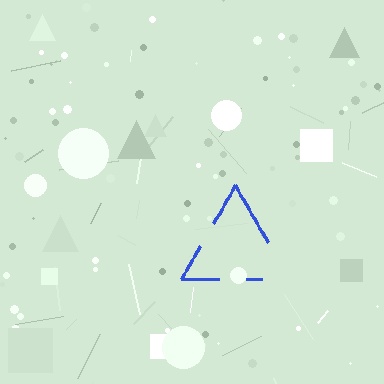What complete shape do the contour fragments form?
The contour fragments form a triangle.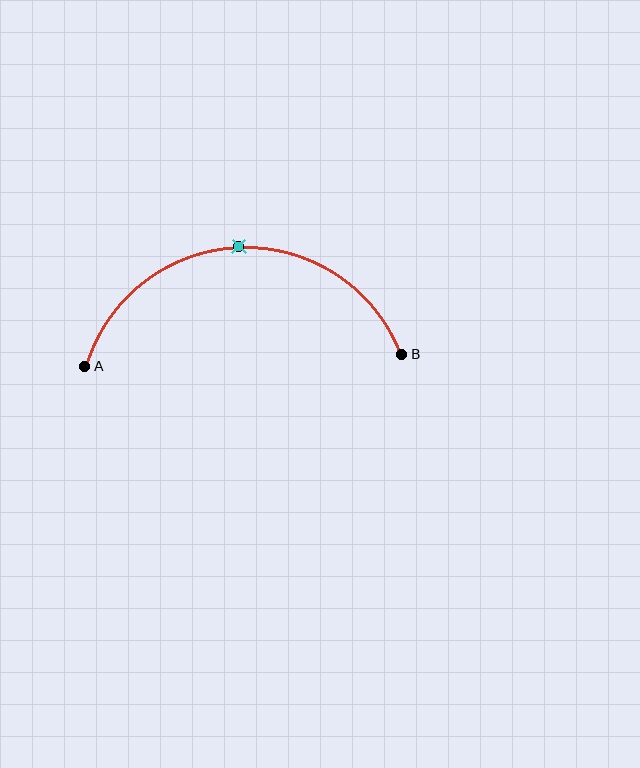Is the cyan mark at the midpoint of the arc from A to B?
Yes. The cyan mark lies on the arc at equal arc-length from both A and B — it is the arc midpoint.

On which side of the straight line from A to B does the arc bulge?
The arc bulges above the straight line connecting A and B.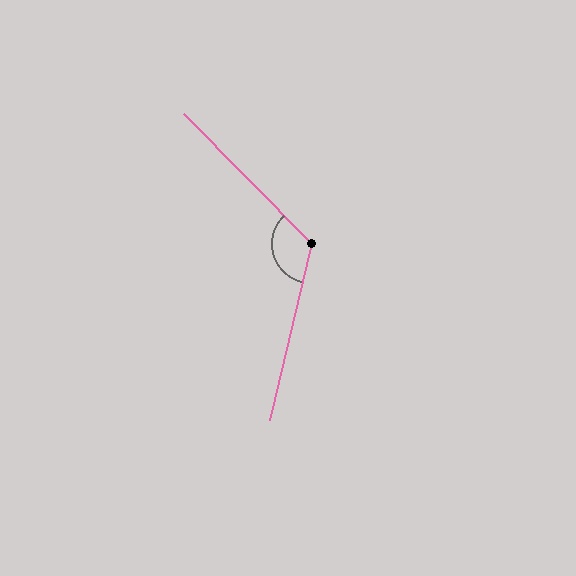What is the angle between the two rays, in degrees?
Approximately 122 degrees.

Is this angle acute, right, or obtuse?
It is obtuse.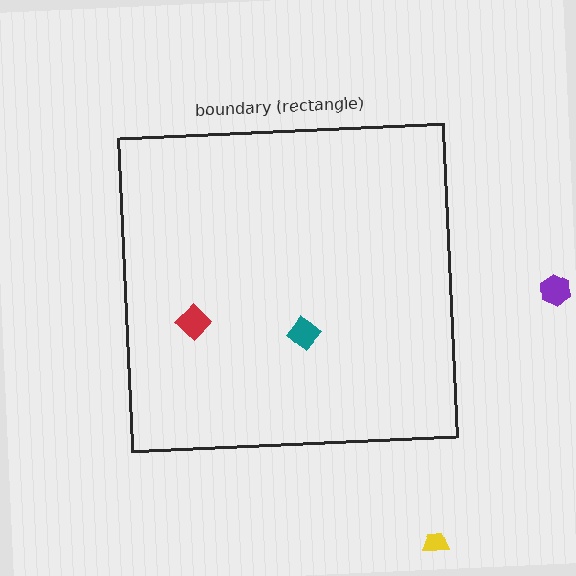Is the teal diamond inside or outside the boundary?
Inside.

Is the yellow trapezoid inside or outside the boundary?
Outside.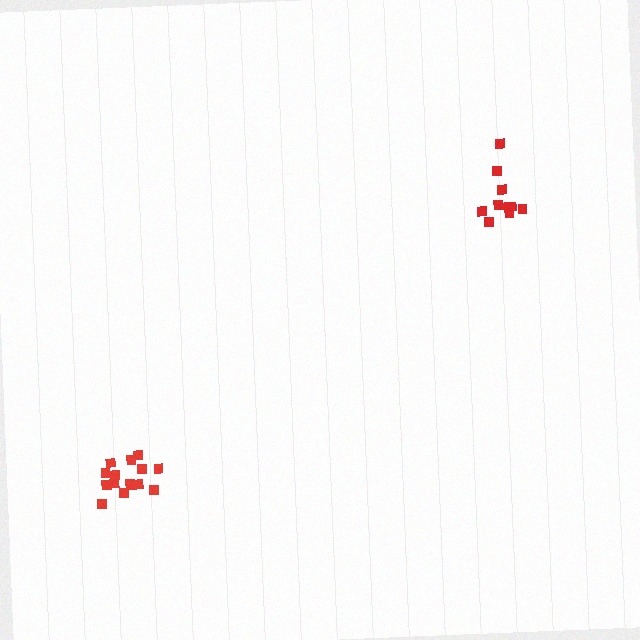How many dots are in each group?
Group 1: 10 dots, Group 2: 15 dots (25 total).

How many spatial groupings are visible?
There are 2 spatial groupings.